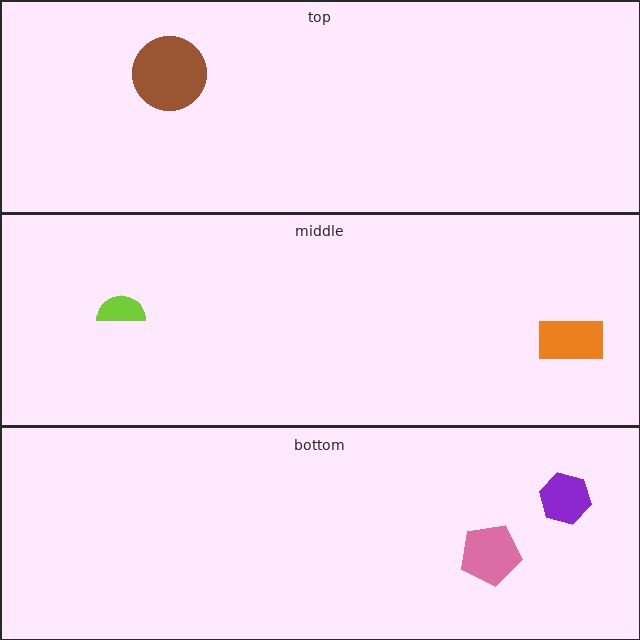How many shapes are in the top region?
1.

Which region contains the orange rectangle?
The middle region.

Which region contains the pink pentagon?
The bottom region.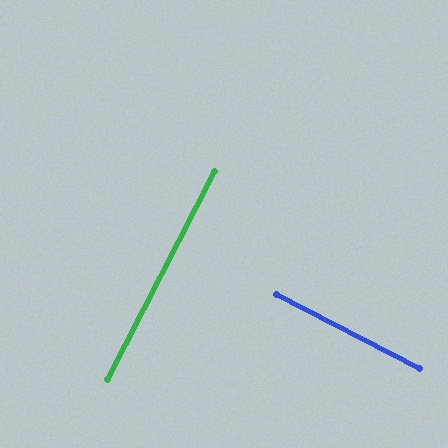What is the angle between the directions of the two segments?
Approximately 90 degrees.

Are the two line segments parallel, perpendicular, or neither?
Perpendicular — they meet at approximately 90°.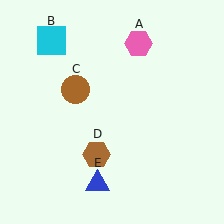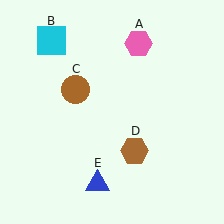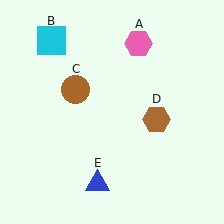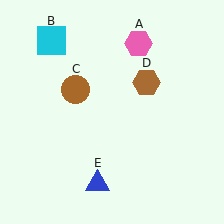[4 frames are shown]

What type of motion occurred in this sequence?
The brown hexagon (object D) rotated counterclockwise around the center of the scene.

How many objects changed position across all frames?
1 object changed position: brown hexagon (object D).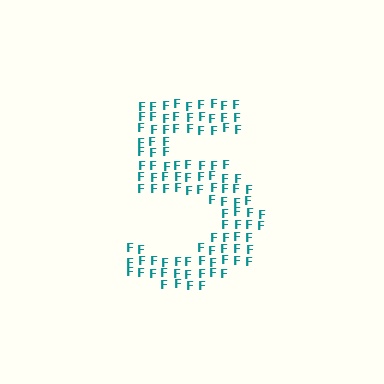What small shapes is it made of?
It is made of small letter F's.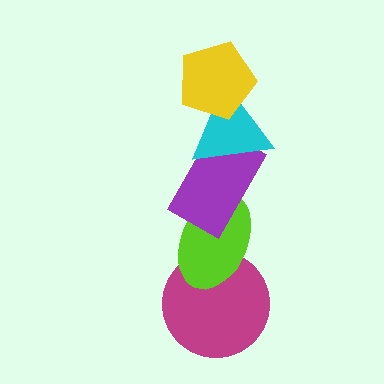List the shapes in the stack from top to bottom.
From top to bottom: the yellow pentagon, the cyan triangle, the purple rectangle, the lime ellipse, the magenta circle.